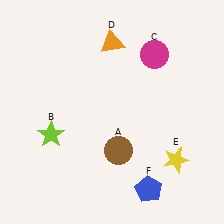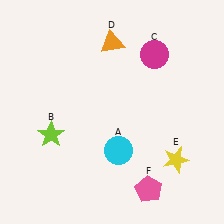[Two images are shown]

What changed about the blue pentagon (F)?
In Image 1, F is blue. In Image 2, it changed to pink.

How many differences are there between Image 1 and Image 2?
There are 2 differences between the two images.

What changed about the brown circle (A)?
In Image 1, A is brown. In Image 2, it changed to cyan.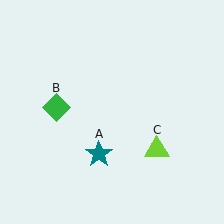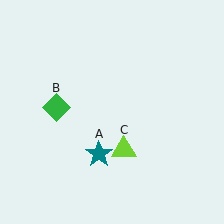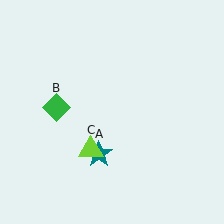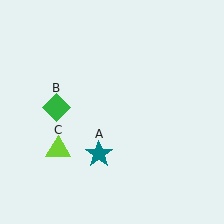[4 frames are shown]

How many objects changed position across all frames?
1 object changed position: lime triangle (object C).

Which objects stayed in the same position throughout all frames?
Teal star (object A) and green diamond (object B) remained stationary.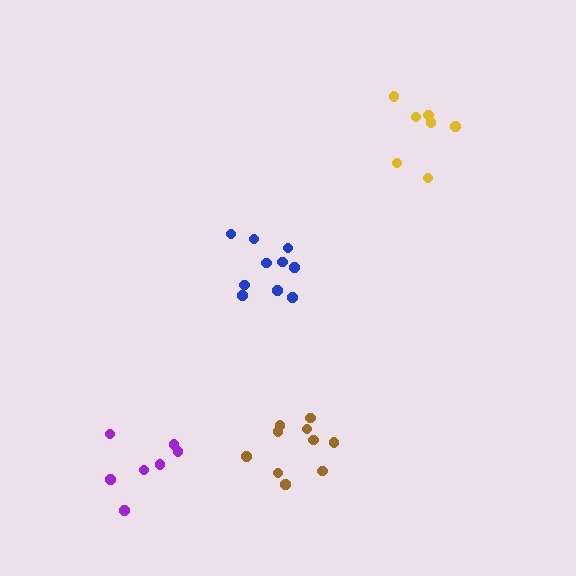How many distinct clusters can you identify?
There are 4 distinct clusters.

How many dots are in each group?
Group 1: 10 dots, Group 2: 10 dots, Group 3: 7 dots, Group 4: 7 dots (34 total).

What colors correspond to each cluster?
The clusters are colored: brown, blue, purple, yellow.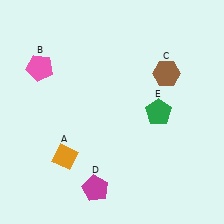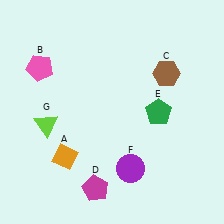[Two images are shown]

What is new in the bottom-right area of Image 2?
A purple circle (F) was added in the bottom-right area of Image 2.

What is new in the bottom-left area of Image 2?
A lime triangle (G) was added in the bottom-left area of Image 2.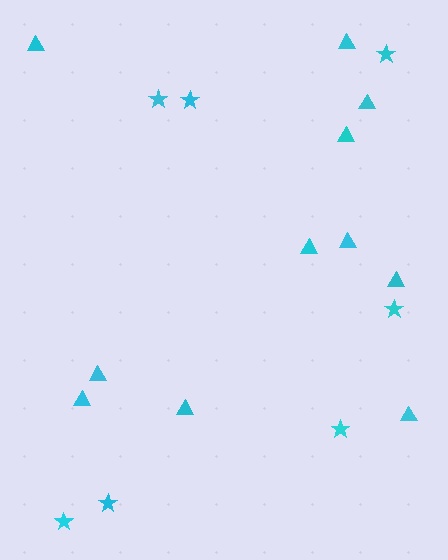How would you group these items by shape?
There are 2 groups: one group of stars (7) and one group of triangles (11).